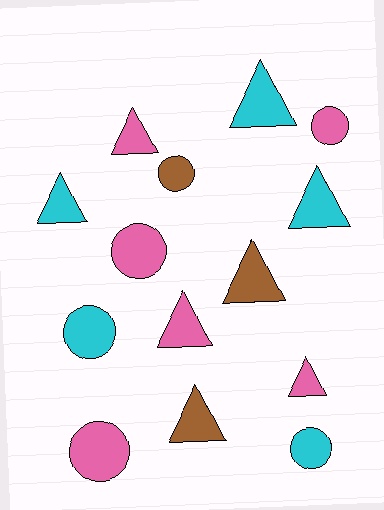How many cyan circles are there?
There are 2 cyan circles.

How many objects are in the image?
There are 14 objects.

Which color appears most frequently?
Pink, with 6 objects.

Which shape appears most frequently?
Triangle, with 8 objects.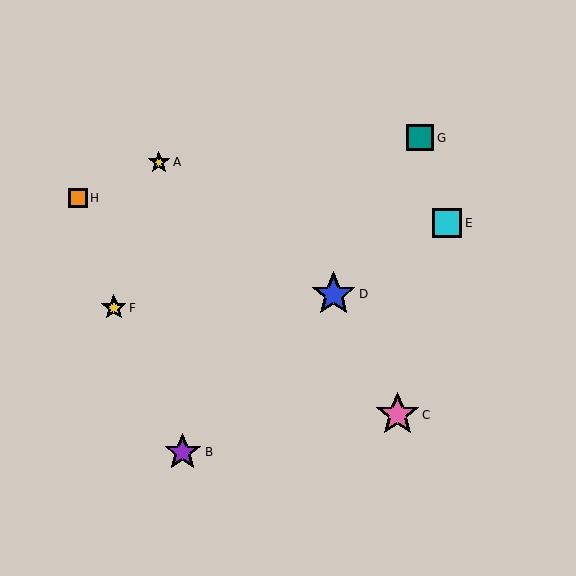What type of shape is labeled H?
Shape H is an orange square.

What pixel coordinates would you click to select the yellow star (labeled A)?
Click at (159, 162) to select the yellow star A.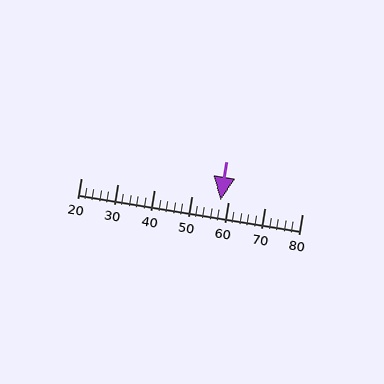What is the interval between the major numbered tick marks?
The major tick marks are spaced 10 units apart.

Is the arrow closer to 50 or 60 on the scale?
The arrow is closer to 60.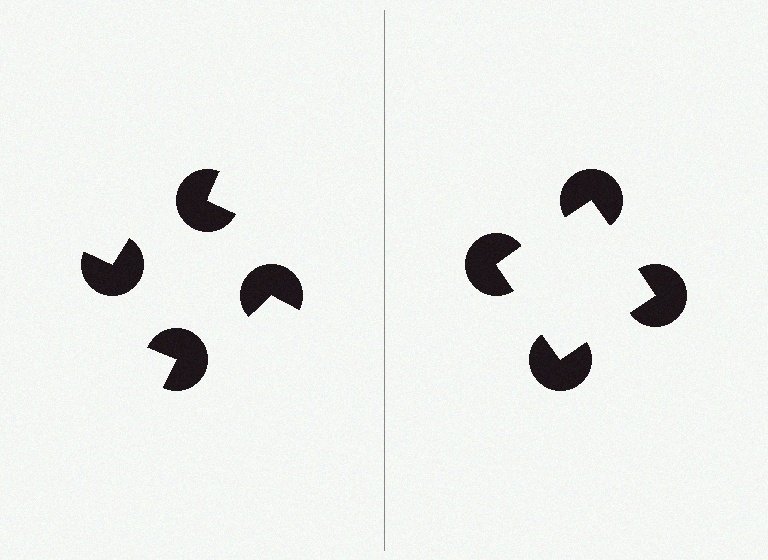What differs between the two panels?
The pac-man discs are positioned identically on both sides; only the wedge orientations differ. On the right they align to a square; on the left they are misaligned.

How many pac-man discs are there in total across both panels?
8 — 4 on each side.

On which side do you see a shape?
An illusory square appears on the right side. On the left side the wedge cuts are rotated, so no coherent shape forms.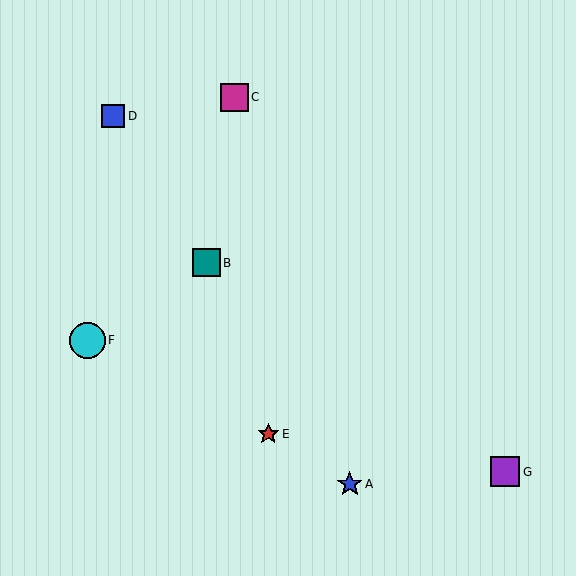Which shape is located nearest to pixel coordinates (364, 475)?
The blue star (labeled A) at (350, 484) is nearest to that location.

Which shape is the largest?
The cyan circle (labeled F) is the largest.